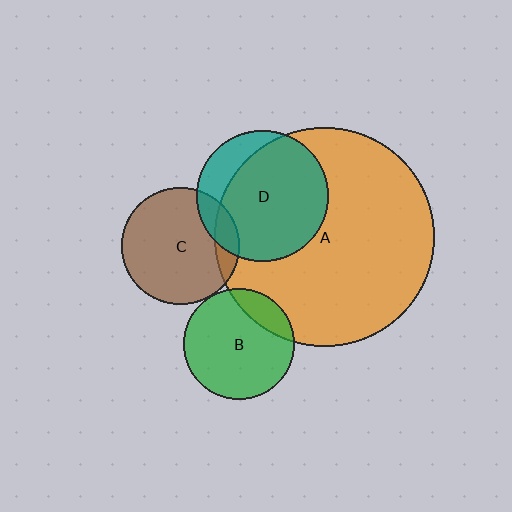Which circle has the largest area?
Circle A (orange).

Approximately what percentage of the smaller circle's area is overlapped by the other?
Approximately 15%.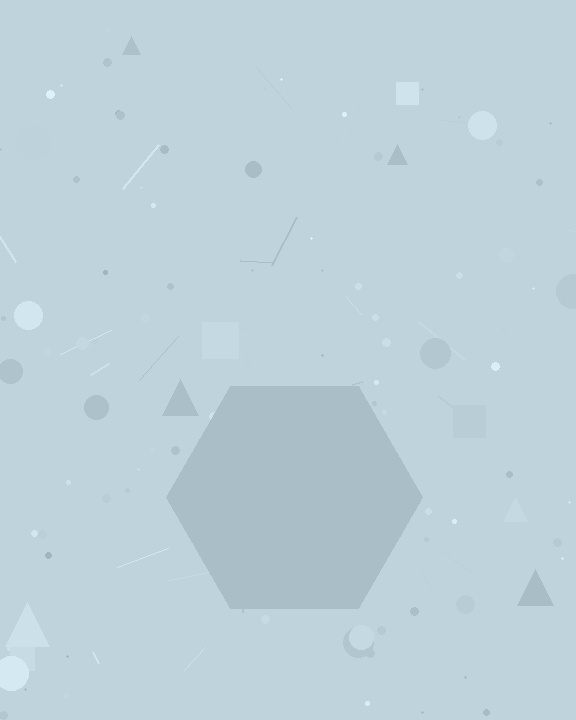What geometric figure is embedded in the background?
A hexagon is embedded in the background.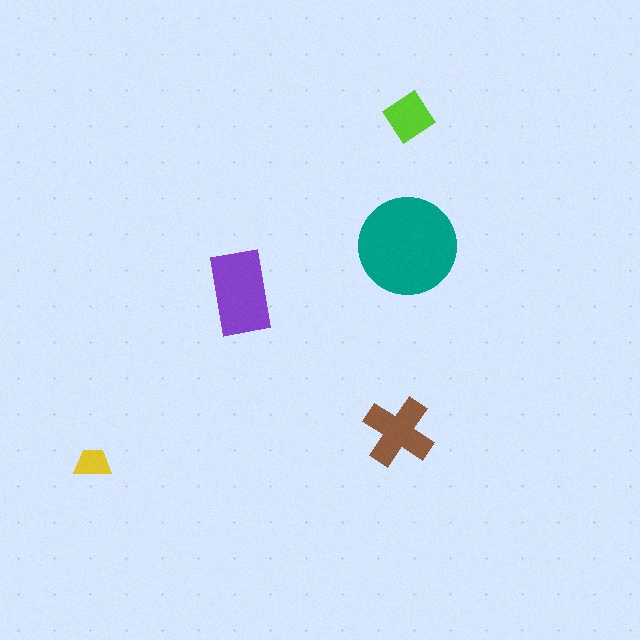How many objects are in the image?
There are 5 objects in the image.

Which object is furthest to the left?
The yellow trapezoid is leftmost.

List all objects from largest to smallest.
The teal circle, the purple rectangle, the brown cross, the lime diamond, the yellow trapezoid.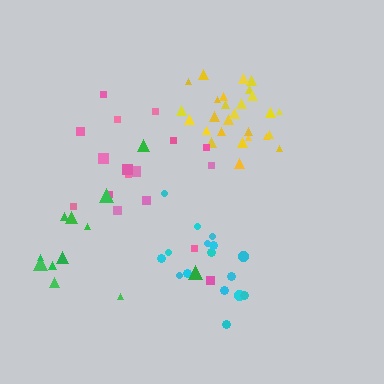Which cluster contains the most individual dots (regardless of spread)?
Yellow (27).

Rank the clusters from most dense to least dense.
yellow, cyan, pink, green.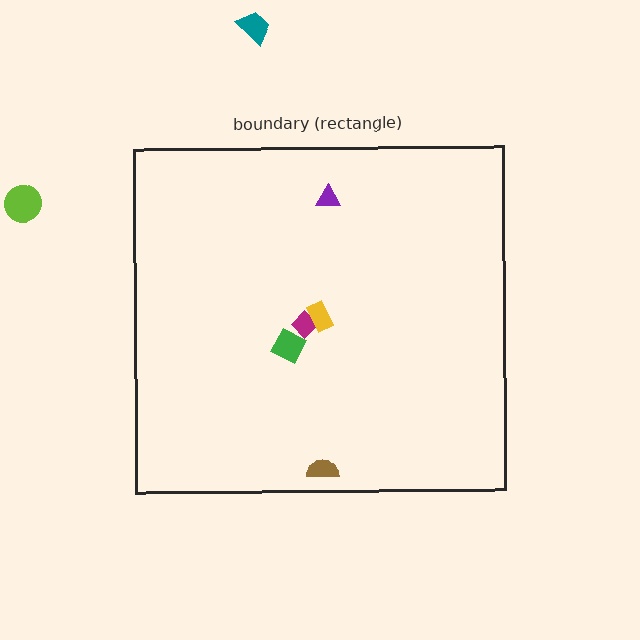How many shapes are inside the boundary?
5 inside, 2 outside.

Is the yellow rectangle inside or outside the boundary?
Inside.